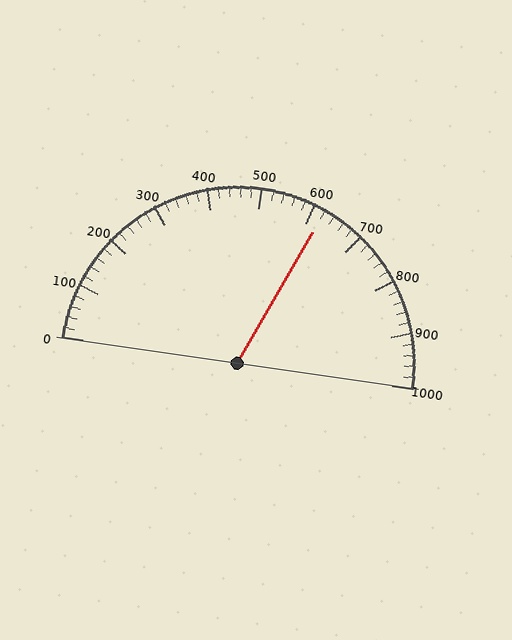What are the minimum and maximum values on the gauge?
The gauge ranges from 0 to 1000.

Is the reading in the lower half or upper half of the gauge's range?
The reading is in the upper half of the range (0 to 1000).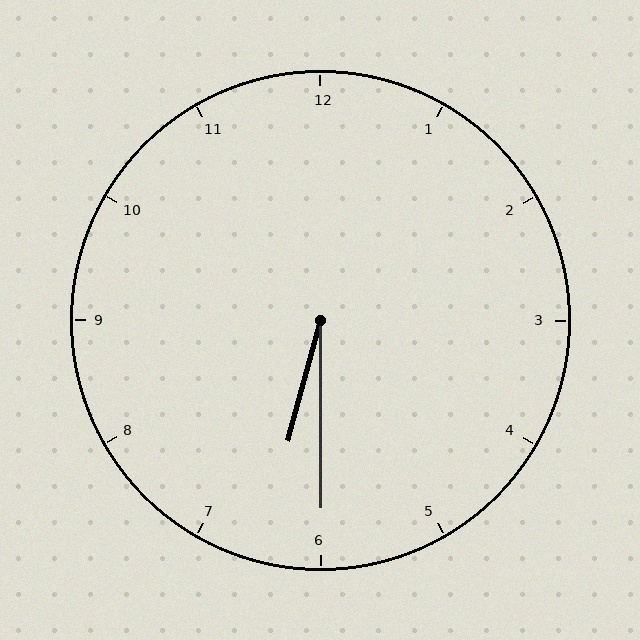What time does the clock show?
6:30.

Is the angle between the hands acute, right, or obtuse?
It is acute.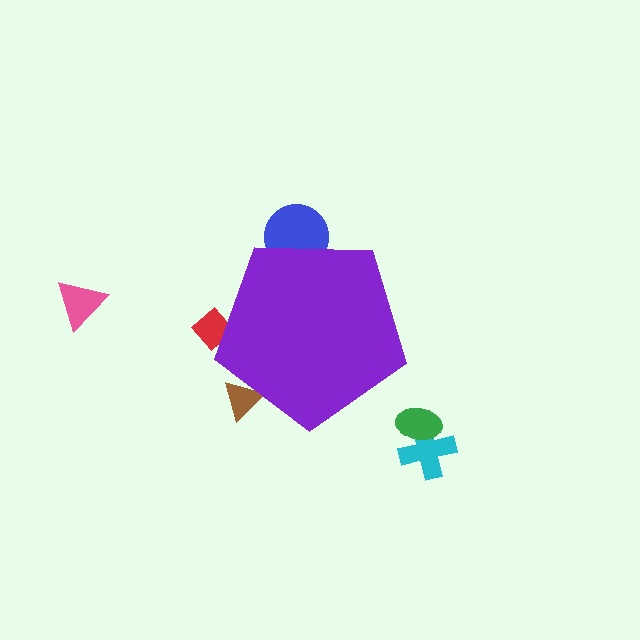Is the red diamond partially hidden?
Yes, the red diamond is partially hidden behind the purple pentagon.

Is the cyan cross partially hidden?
No, the cyan cross is fully visible.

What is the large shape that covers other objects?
A purple pentagon.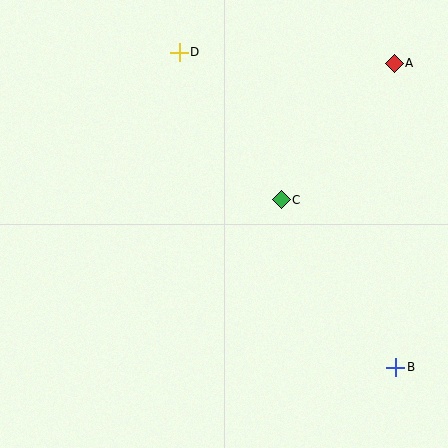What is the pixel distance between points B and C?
The distance between B and C is 203 pixels.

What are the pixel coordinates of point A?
Point A is at (394, 63).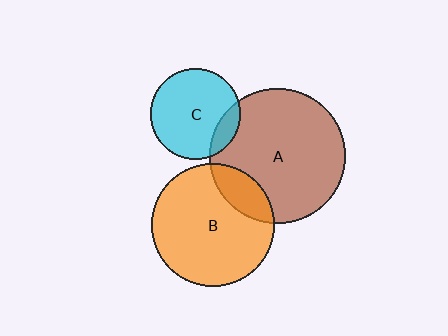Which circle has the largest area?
Circle A (brown).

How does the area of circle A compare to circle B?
Approximately 1.2 times.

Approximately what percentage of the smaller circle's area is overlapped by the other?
Approximately 15%.